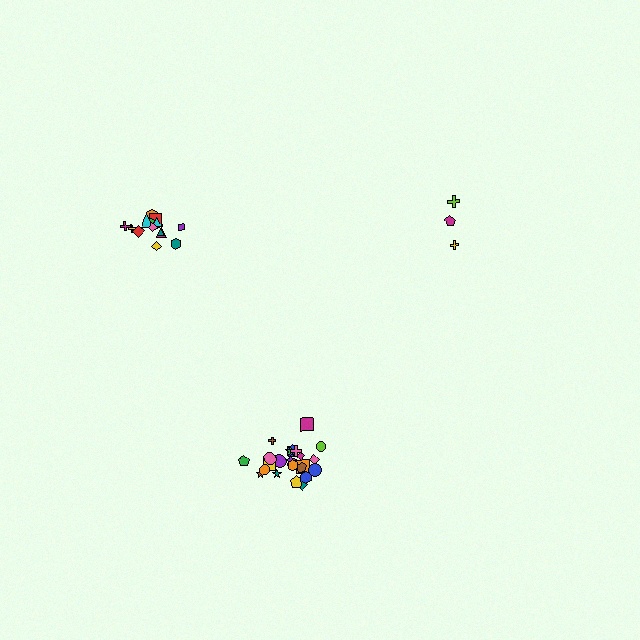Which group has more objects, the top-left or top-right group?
The top-left group.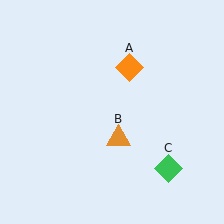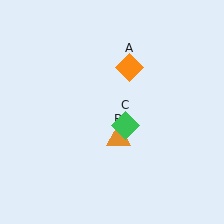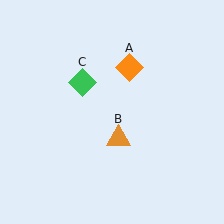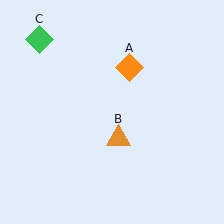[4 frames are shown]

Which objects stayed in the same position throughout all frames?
Orange diamond (object A) and orange triangle (object B) remained stationary.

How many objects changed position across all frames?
1 object changed position: green diamond (object C).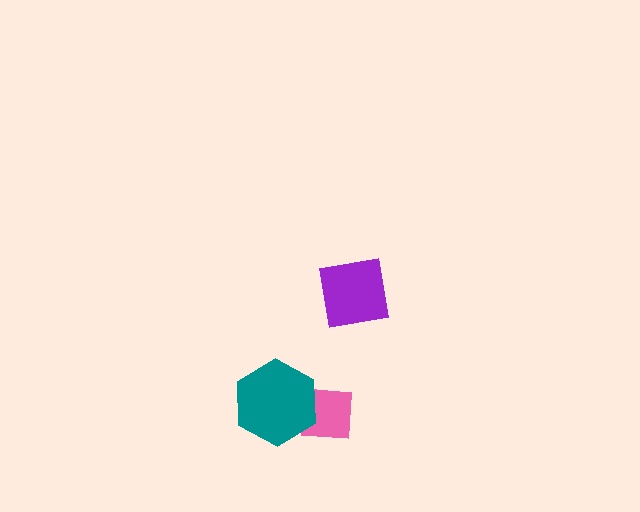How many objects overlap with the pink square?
1 object overlaps with the pink square.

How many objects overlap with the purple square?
0 objects overlap with the purple square.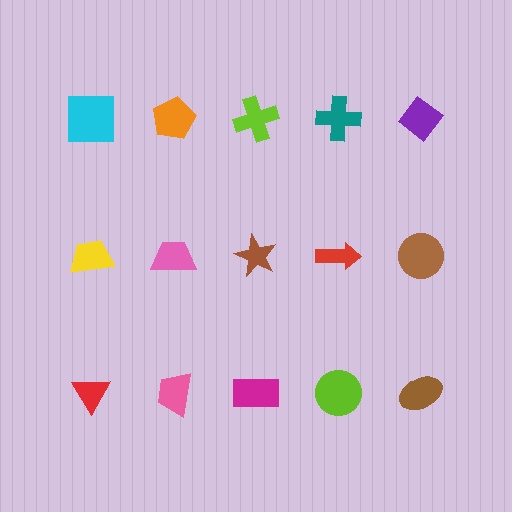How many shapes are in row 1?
5 shapes.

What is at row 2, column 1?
A yellow trapezoid.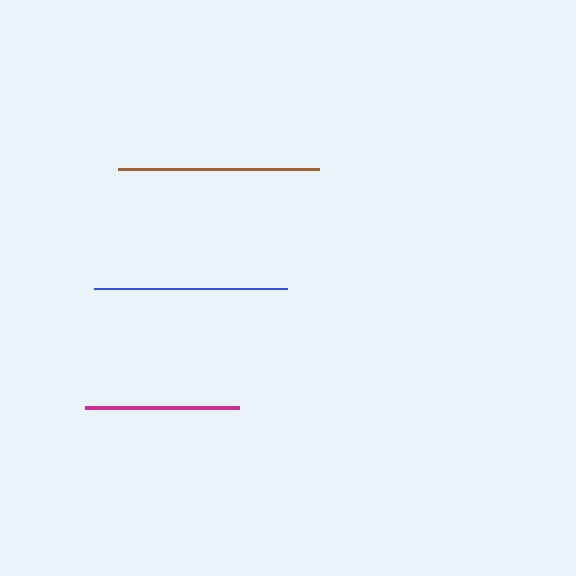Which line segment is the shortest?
The magenta line is the shortest at approximately 154 pixels.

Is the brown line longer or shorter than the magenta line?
The brown line is longer than the magenta line.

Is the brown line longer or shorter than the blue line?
The brown line is longer than the blue line.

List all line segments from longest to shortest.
From longest to shortest: brown, blue, magenta.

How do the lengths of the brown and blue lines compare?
The brown and blue lines are approximately the same length.